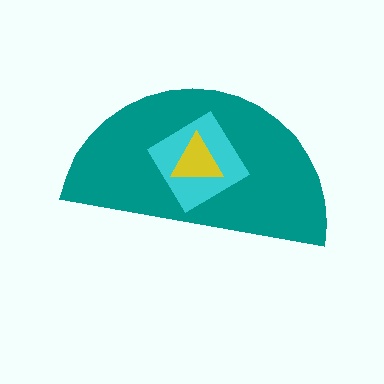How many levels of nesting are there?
3.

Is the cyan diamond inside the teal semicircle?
Yes.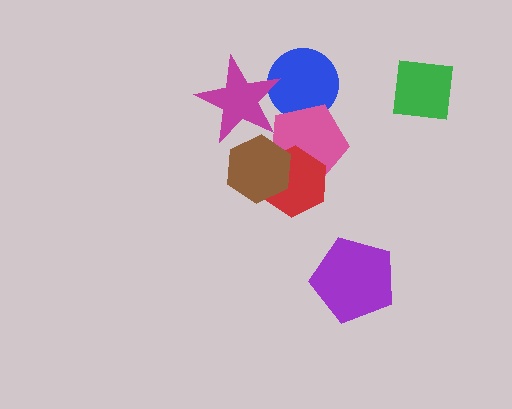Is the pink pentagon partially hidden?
Yes, it is partially covered by another shape.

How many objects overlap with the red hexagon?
2 objects overlap with the red hexagon.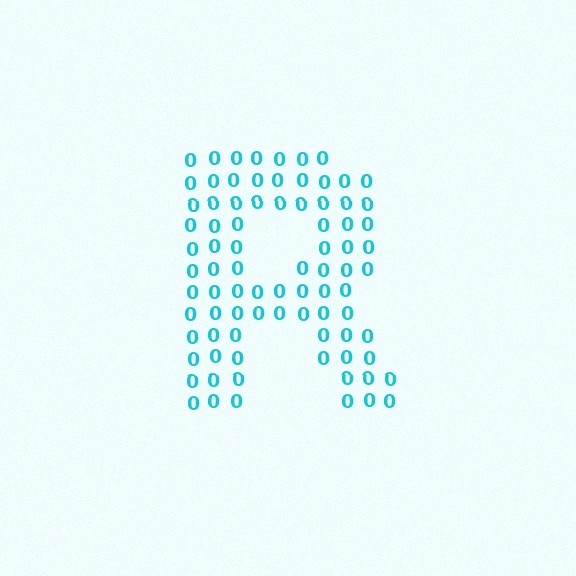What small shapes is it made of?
It is made of small digit 0's.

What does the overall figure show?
The overall figure shows the letter R.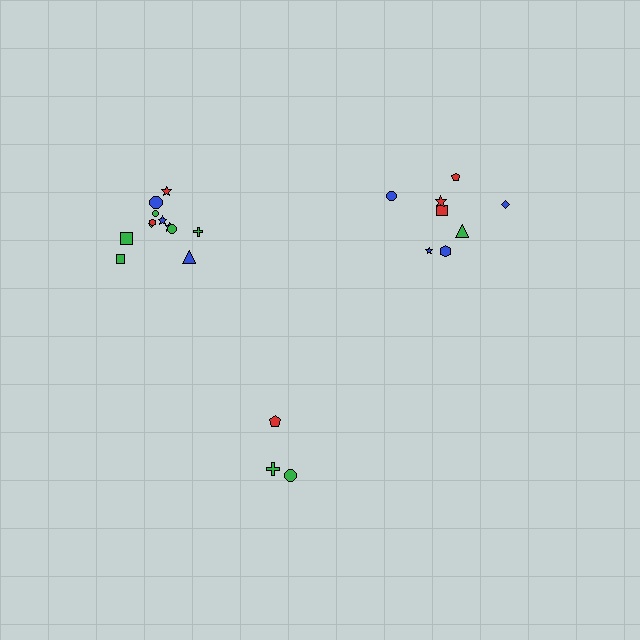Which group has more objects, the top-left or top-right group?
The top-left group.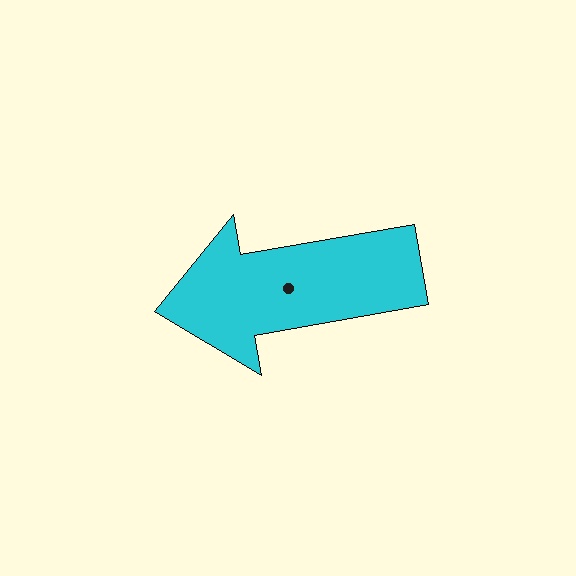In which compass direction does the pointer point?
West.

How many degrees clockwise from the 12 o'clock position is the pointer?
Approximately 260 degrees.